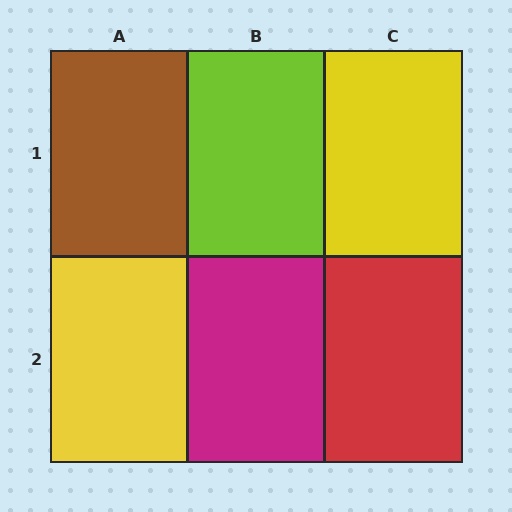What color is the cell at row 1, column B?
Lime.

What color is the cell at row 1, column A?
Brown.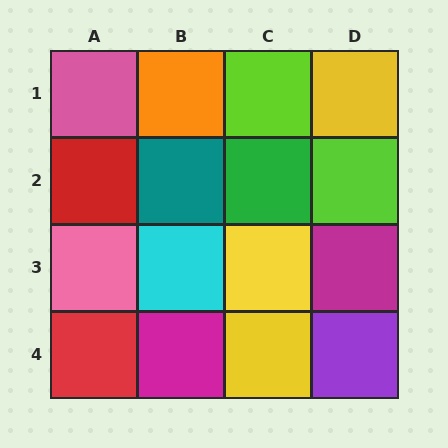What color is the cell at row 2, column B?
Teal.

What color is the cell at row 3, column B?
Cyan.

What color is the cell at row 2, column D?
Lime.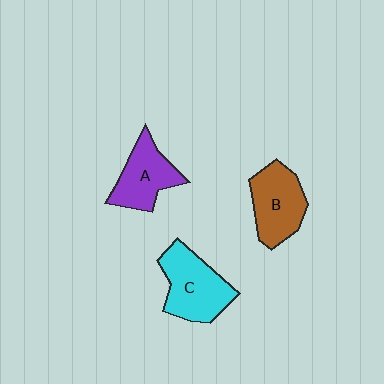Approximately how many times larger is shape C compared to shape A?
Approximately 1.2 times.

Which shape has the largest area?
Shape C (cyan).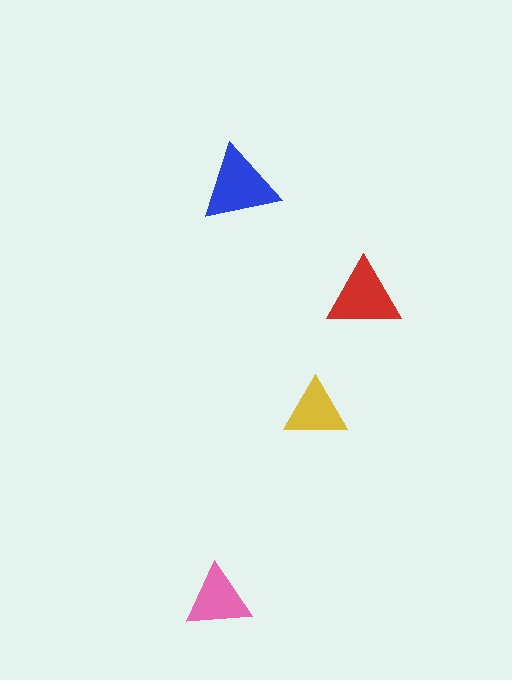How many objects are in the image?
There are 4 objects in the image.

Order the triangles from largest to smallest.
the blue one, the red one, the pink one, the yellow one.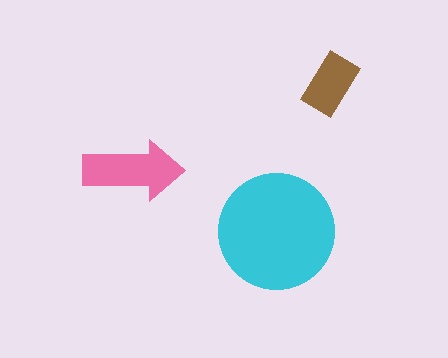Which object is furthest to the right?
The brown rectangle is rightmost.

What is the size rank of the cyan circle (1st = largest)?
1st.